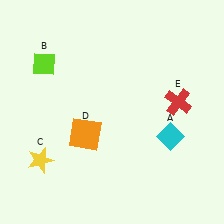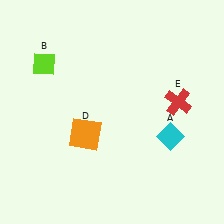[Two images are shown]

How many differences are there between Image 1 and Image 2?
There is 1 difference between the two images.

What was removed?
The yellow star (C) was removed in Image 2.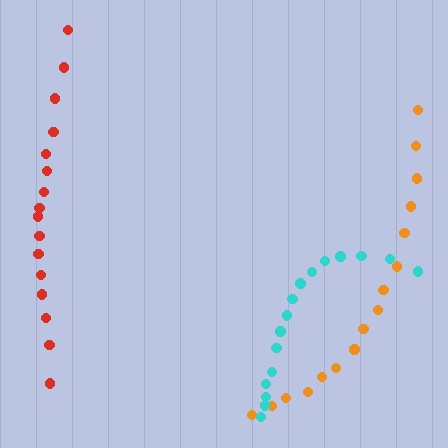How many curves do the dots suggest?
There are 3 distinct paths.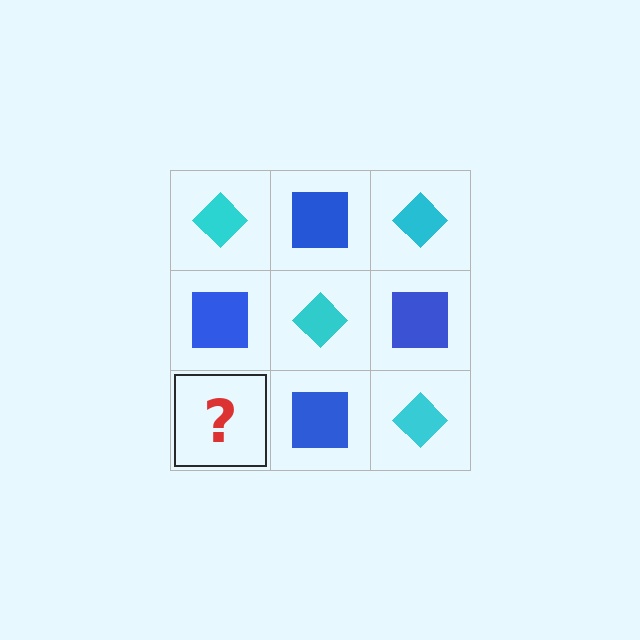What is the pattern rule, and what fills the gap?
The rule is that it alternates cyan diamond and blue square in a checkerboard pattern. The gap should be filled with a cyan diamond.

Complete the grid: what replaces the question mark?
The question mark should be replaced with a cyan diamond.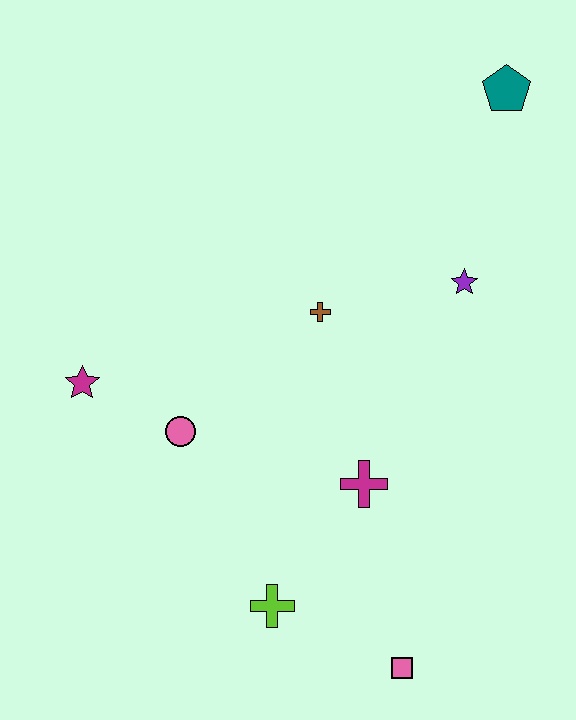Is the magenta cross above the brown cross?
No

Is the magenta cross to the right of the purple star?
No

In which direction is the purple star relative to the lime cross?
The purple star is above the lime cross.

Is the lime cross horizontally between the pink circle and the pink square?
Yes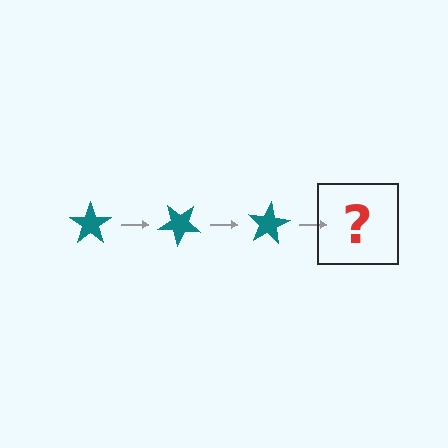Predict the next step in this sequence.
The next step is a teal star rotated 120 degrees.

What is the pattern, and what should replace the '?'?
The pattern is that the star rotates 40 degrees each step. The '?' should be a teal star rotated 120 degrees.